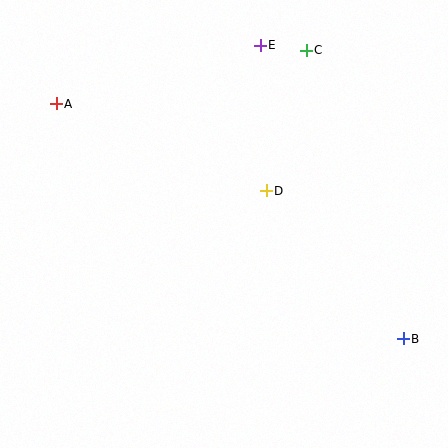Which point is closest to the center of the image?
Point D at (266, 191) is closest to the center.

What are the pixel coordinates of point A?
Point A is at (56, 104).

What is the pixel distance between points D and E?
The distance between D and E is 146 pixels.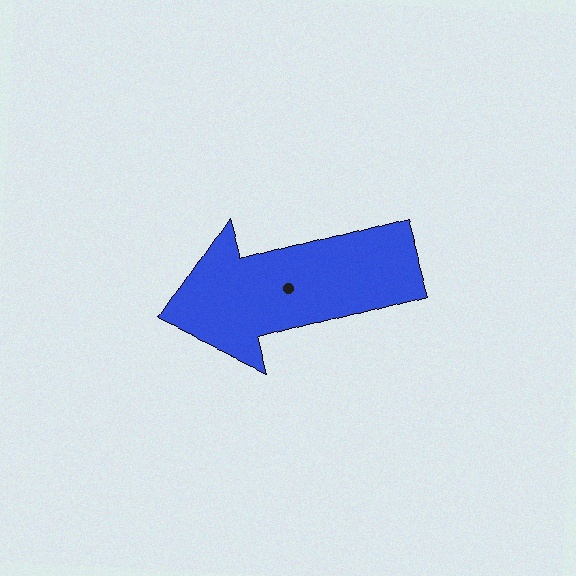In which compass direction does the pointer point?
West.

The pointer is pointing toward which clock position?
Roughly 8 o'clock.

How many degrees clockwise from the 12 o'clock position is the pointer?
Approximately 254 degrees.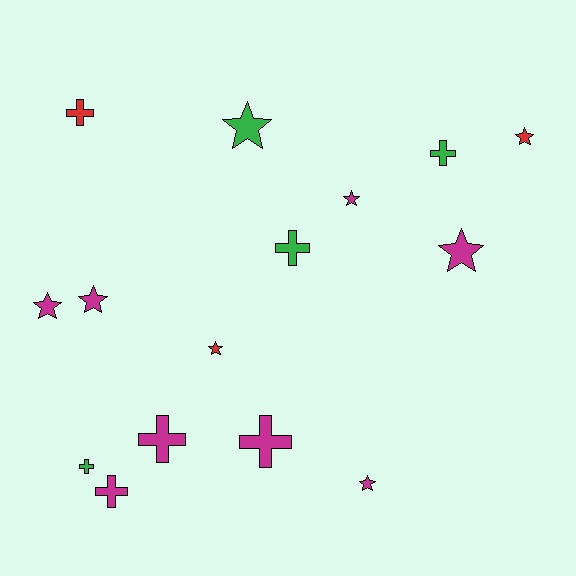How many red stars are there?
There are 2 red stars.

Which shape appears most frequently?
Star, with 8 objects.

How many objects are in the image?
There are 15 objects.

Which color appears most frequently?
Magenta, with 8 objects.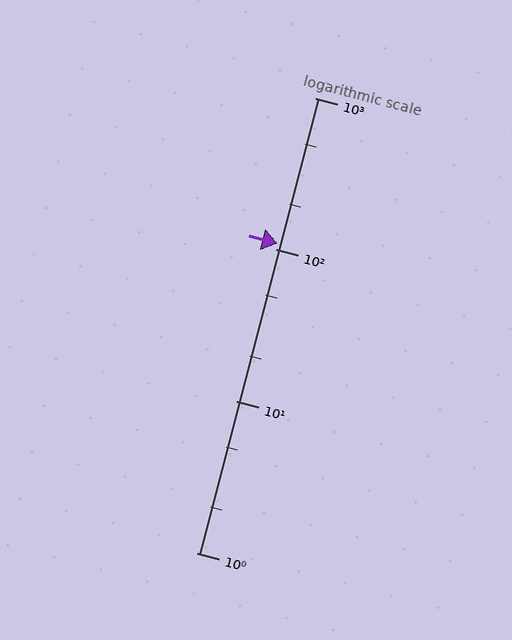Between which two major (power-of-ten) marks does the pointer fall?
The pointer is between 100 and 1000.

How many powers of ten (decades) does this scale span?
The scale spans 3 decades, from 1 to 1000.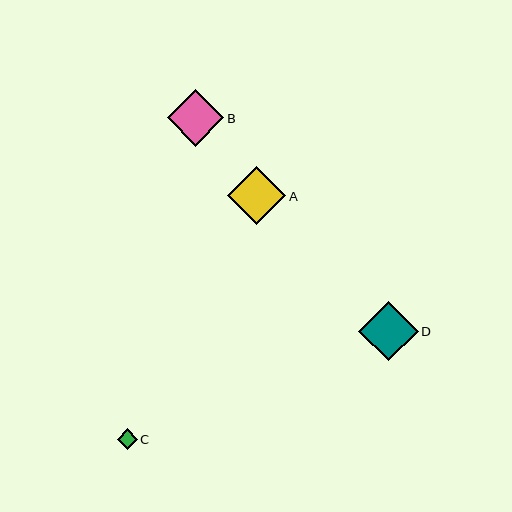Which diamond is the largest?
Diamond D is the largest with a size of approximately 60 pixels.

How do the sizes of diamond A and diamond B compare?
Diamond A and diamond B are approximately the same size.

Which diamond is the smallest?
Diamond C is the smallest with a size of approximately 20 pixels.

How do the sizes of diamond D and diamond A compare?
Diamond D and diamond A are approximately the same size.